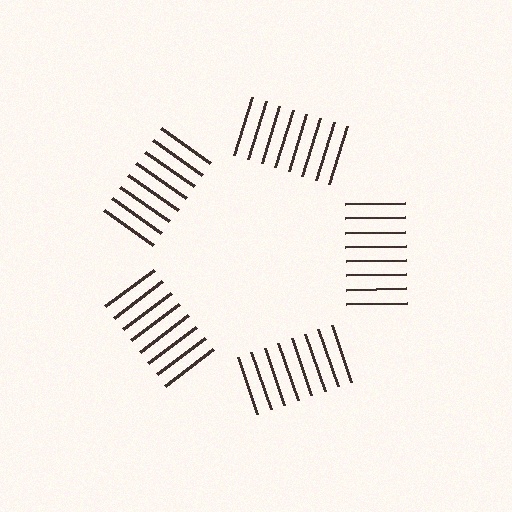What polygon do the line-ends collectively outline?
An illusory pentagon — the line segments terminate on its edges but no continuous stroke is drawn.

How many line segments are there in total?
40 — 8 along each of the 5 edges.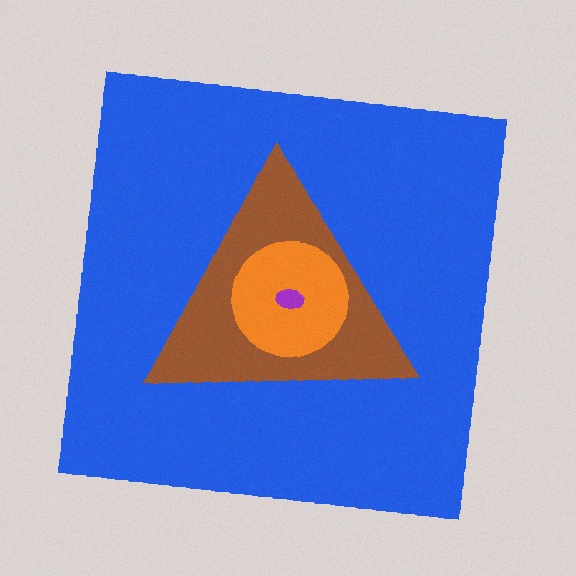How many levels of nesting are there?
4.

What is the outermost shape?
The blue square.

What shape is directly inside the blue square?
The brown triangle.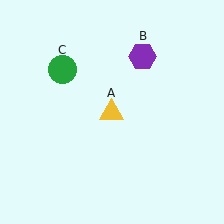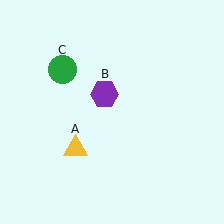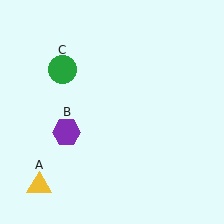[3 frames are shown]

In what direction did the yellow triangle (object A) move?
The yellow triangle (object A) moved down and to the left.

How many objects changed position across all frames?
2 objects changed position: yellow triangle (object A), purple hexagon (object B).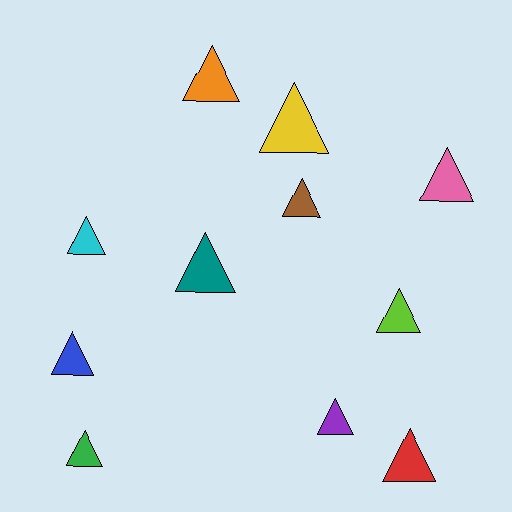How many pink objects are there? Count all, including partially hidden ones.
There is 1 pink object.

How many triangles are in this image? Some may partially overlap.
There are 11 triangles.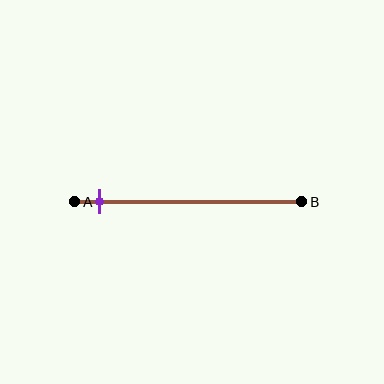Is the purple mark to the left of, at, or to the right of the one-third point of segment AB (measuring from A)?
The purple mark is to the left of the one-third point of segment AB.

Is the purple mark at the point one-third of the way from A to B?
No, the mark is at about 10% from A, not at the 33% one-third point.